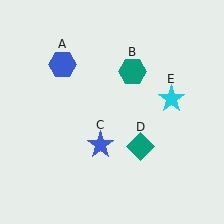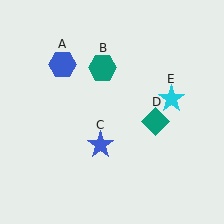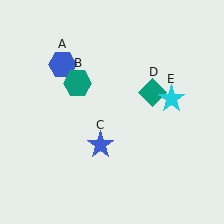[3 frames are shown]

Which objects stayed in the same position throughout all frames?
Blue hexagon (object A) and blue star (object C) and cyan star (object E) remained stationary.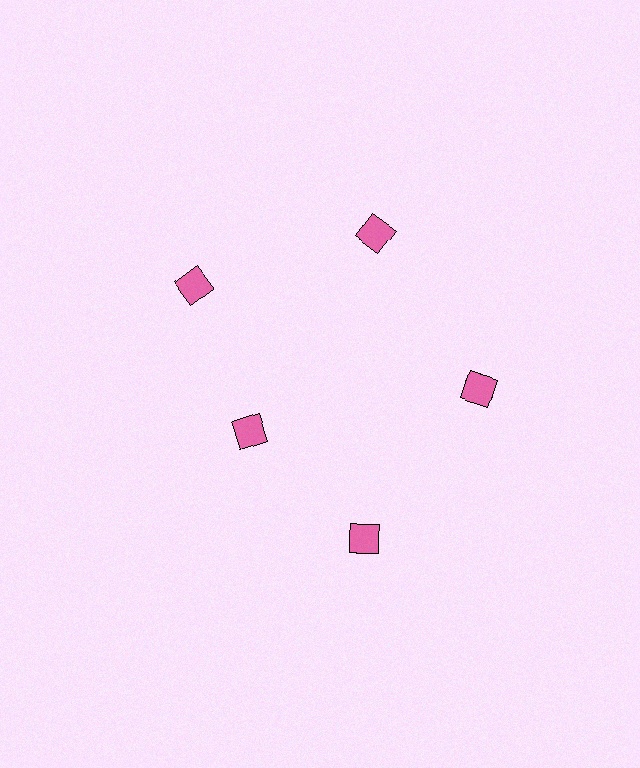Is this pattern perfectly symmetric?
No. The 5 pink diamonds are arranged in a ring, but one element near the 8 o'clock position is pulled inward toward the center, breaking the 5-fold rotational symmetry.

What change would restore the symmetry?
The symmetry would be restored by moving it outward, back onto the ring so that all 5 diamonds sit at equal angles and equal distance from the center.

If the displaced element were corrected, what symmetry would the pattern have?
It would have 5-fold rotational symmetry — the pattern would map onto itself every 72 degrees.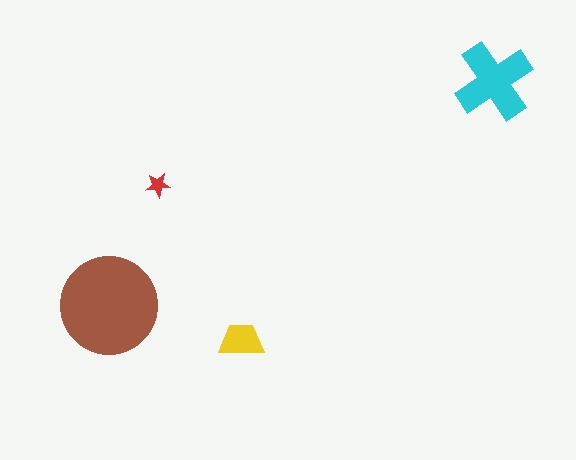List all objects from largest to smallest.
The brown circle, the cyan cross, the yellow trapezoid, the red star.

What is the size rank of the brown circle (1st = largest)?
1st.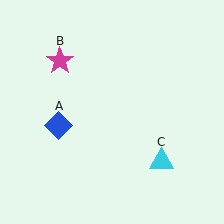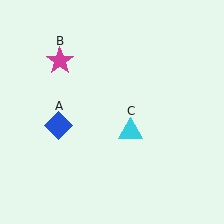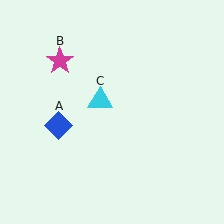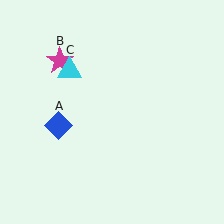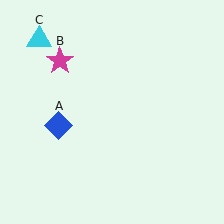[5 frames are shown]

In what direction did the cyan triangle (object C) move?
The cyan triangle (object C) moved up and to the left.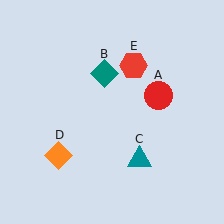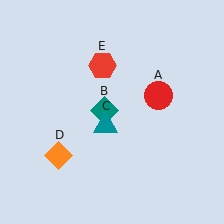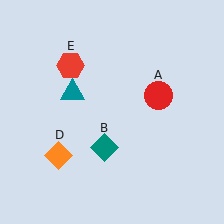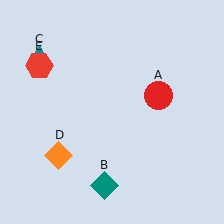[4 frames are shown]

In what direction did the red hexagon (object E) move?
The red hexagon (object E) moved left.